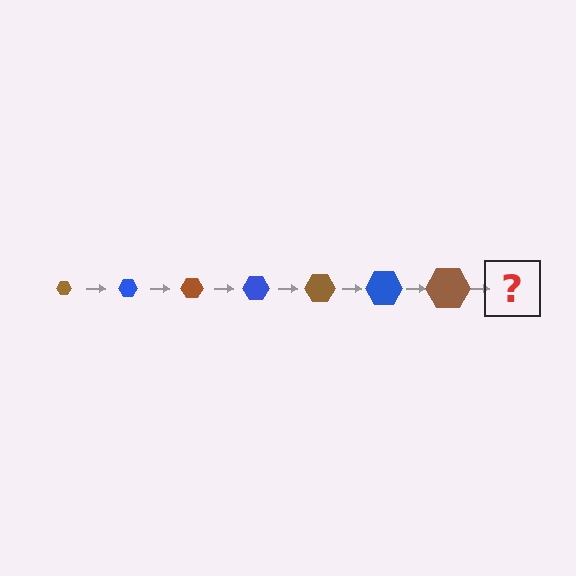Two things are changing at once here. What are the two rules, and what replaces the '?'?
The two rules are that the hexagon grows larger each step and the color cycles through brown and blue. The '?' should be a blue hexagon, larger than the previous one.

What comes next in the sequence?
The next element should be a blue hexagon, larger than the previous one.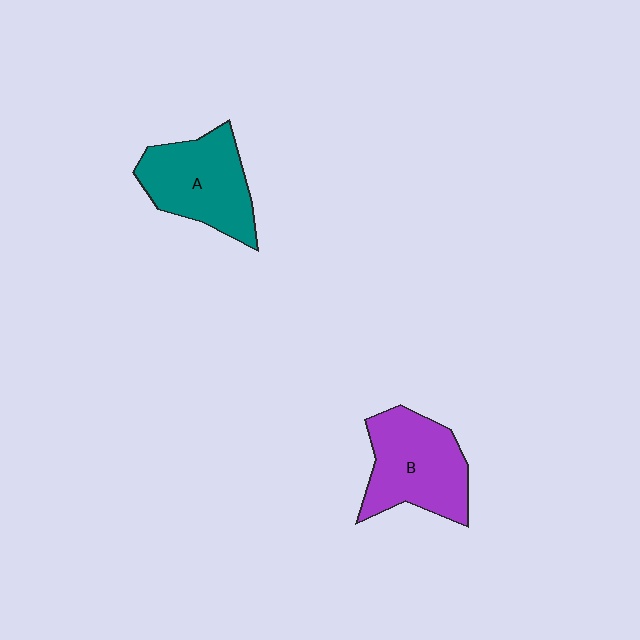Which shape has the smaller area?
Shape A (teal).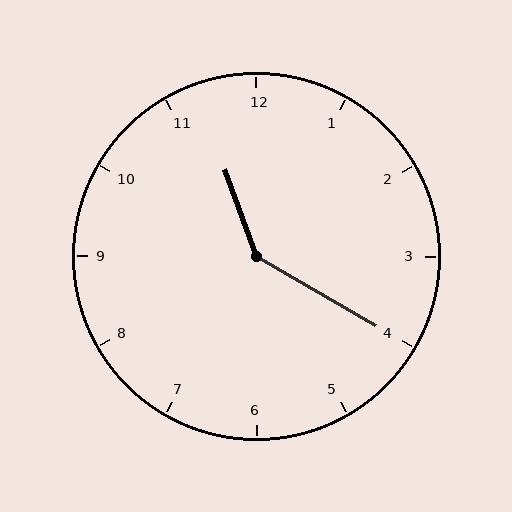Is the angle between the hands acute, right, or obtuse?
It is obtuse.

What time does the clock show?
11:20.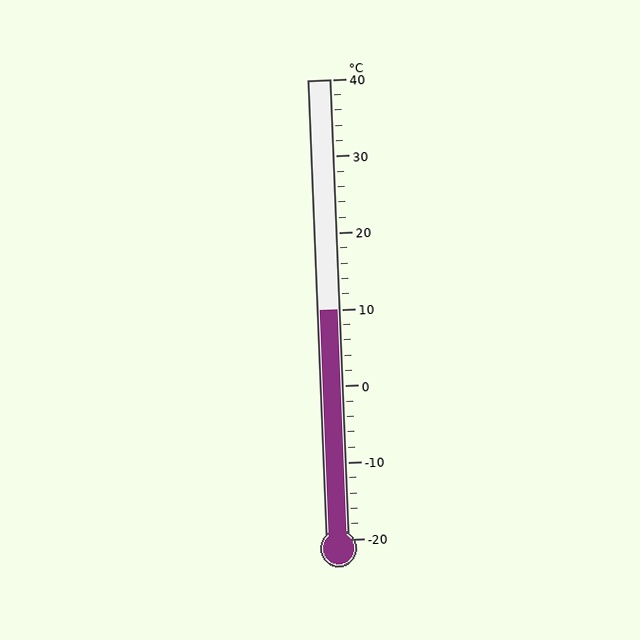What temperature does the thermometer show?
The thermometer shows approximately 10°C.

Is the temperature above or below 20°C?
The temperature is below 20°C.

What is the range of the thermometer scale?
The thermometer scale ranges from -20°C to 40°C.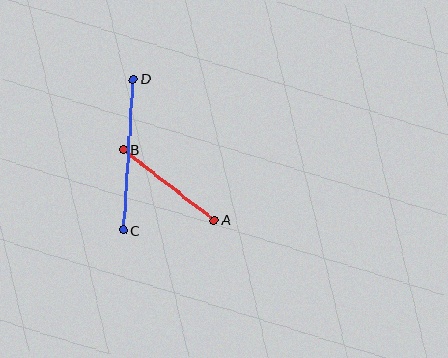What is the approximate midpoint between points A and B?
The midpoint is at approximately (169, 185) pixels.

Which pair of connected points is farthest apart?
Points C and D are farthest apart.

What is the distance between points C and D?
The distance is approximately 151 pixels.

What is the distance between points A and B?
The distance is approximately 115 pixels.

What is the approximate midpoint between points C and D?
The midpoint is at approximately (128, 154) pixels.